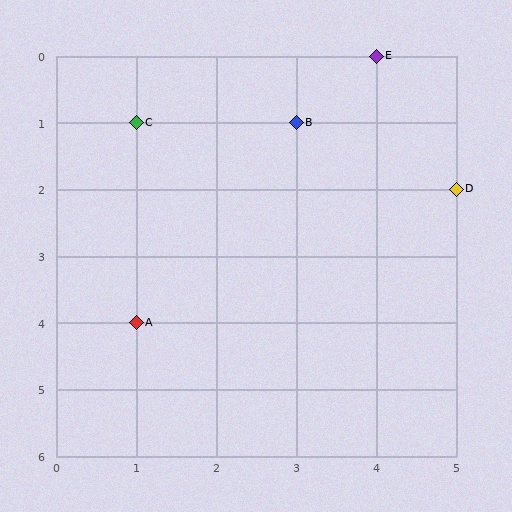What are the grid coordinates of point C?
Point C is at grid coordinates (1, 1).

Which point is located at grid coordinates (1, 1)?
Point C is at (1, 1).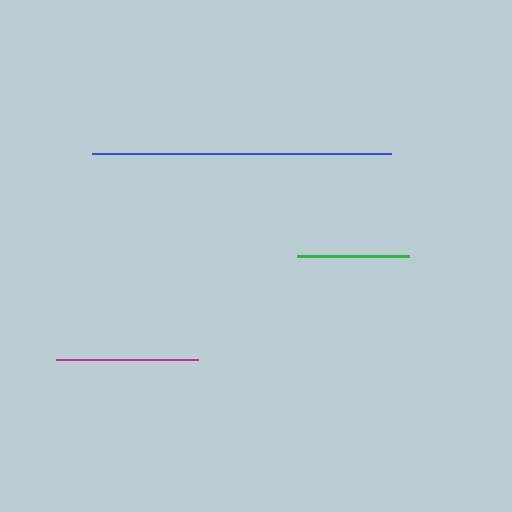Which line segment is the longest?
The blue line is the longest at approximately 299 pixels.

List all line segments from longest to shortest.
From longest to shortest: blue, magenta, green.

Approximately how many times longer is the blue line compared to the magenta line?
The blue line is approximately 2.1 times the length of the magenta line.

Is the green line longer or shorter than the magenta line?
The magenta line is longer than the green line.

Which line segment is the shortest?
The green line is the shortest at approximately 112 pixels.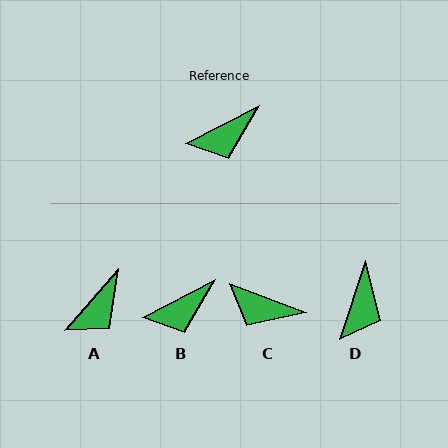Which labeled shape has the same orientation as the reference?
B.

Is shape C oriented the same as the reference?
No, it is off by about 48 degrees.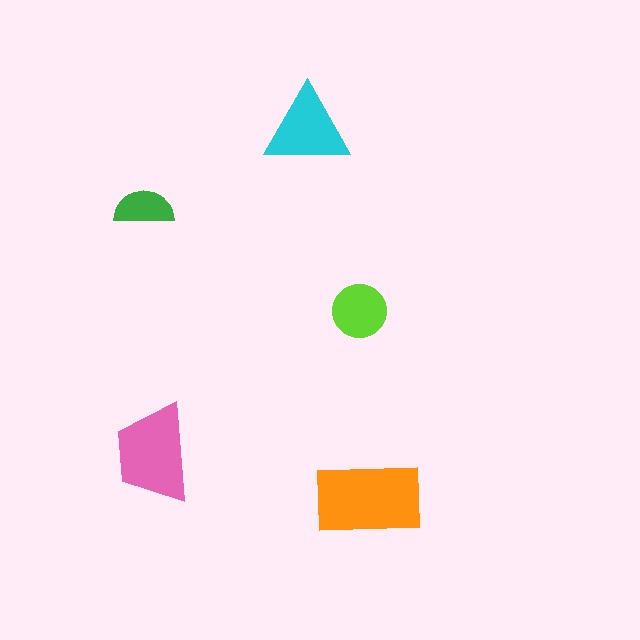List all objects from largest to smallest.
The orange rectangle, the pink trapezoid, the cyan triangle, the lime circle, the green semicircle.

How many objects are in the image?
There are 5 objects in the image.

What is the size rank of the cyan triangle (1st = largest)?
3rd.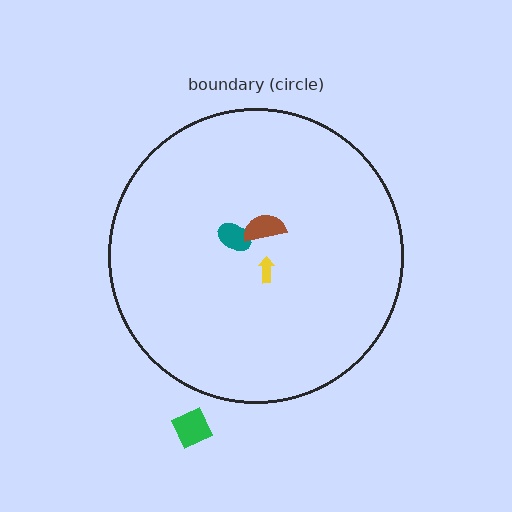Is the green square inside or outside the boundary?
Outside.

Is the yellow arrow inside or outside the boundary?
Inside.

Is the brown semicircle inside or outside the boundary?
Inside.